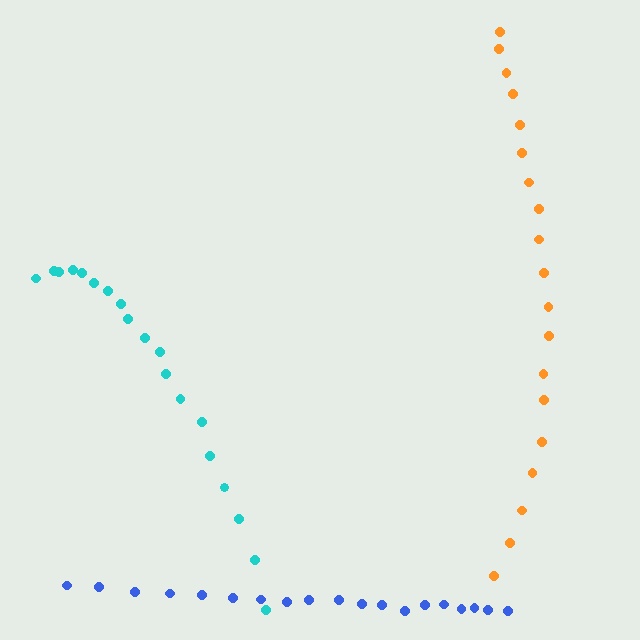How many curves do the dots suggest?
There are 3 distinct paths.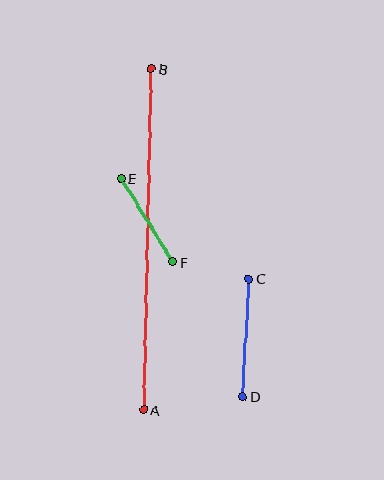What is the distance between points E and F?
The distance is approximately 98 pixels.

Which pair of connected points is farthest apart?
Points A and B are farthest apart.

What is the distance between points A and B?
The distance is approximately 341 pixels.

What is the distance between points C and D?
The distance is approximately 118 pixels.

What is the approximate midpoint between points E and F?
The midpoint is at approximately (147, 220) pixels.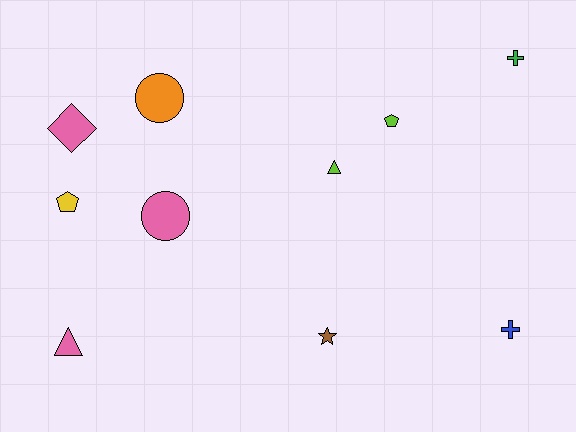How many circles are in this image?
There are 2 circles.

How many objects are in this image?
There are 10 objects.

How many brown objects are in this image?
There is 1 brown object.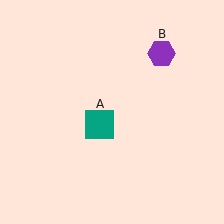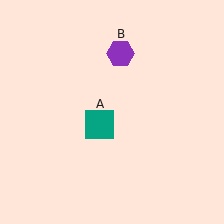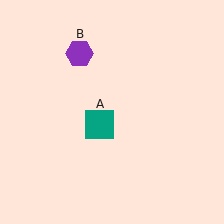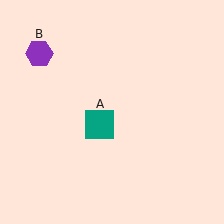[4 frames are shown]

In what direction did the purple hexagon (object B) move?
The purple hexagon (object B) moved left.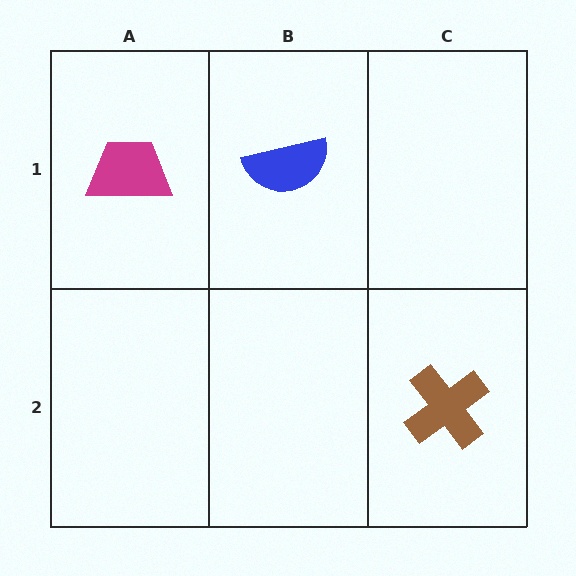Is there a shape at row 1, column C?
No, that cell is empty.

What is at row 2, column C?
A brown cross.